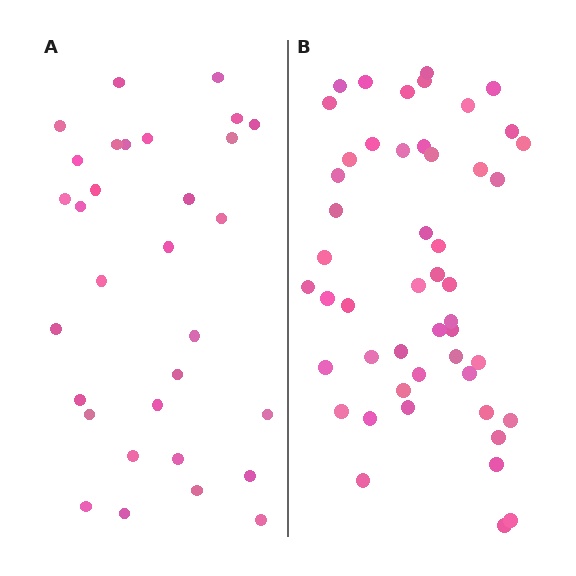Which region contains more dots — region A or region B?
Region B (the right region) has more dots.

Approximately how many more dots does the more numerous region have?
Region B has approximately 20 more dots than region A.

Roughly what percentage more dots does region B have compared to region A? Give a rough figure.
About 60% more.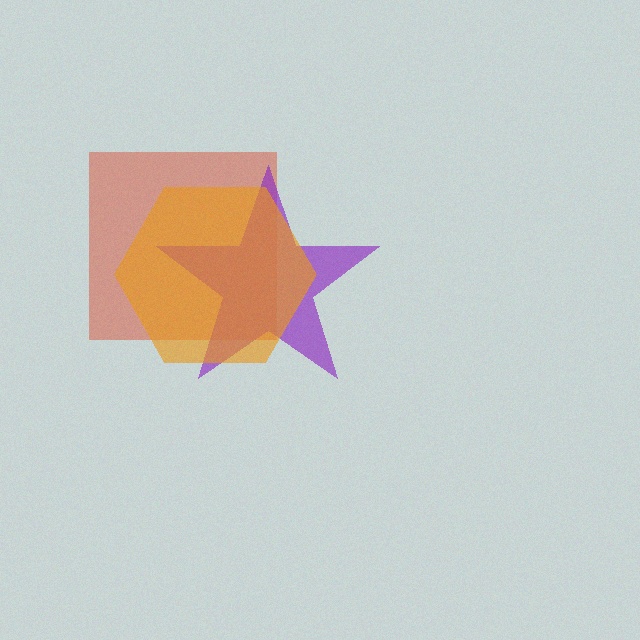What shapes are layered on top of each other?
The layered shapes are: a red square, a purple star, an orange hexagon.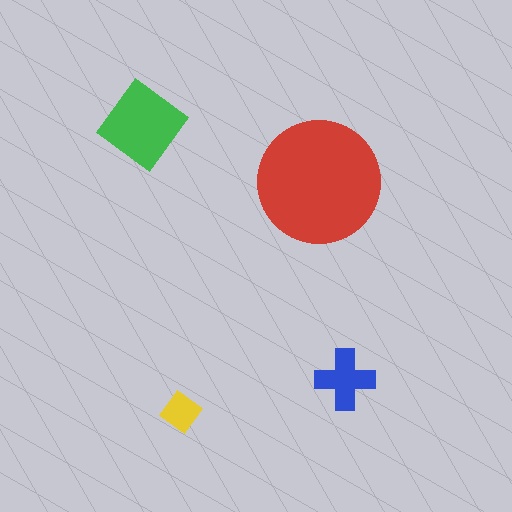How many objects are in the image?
There are 4 objects in the image.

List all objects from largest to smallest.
The red circle, the green diamond, the blue cross, the yellow diamond.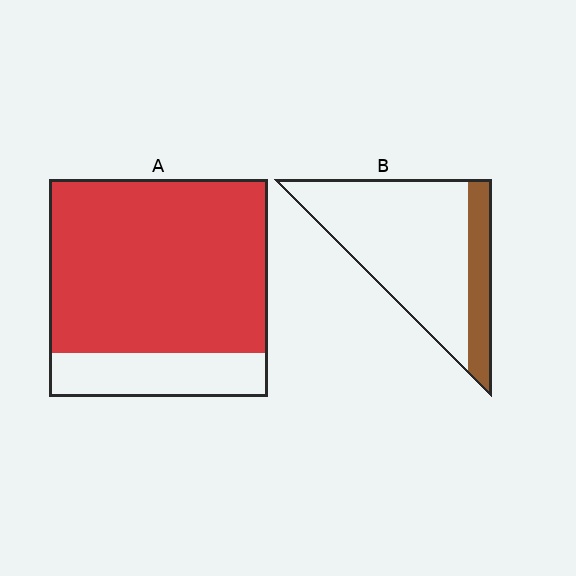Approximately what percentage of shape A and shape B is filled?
A is approximately 80% and B is approximately 20%.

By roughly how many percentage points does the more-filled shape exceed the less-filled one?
By roughly 60 percentage points (A over B).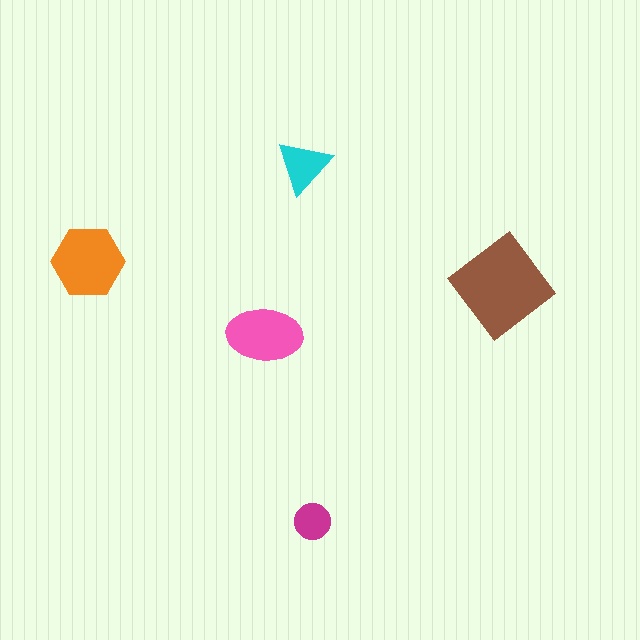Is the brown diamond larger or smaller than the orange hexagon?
Larger.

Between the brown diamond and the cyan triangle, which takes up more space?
The brown diamond.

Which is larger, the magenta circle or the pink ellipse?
The pink ellipse.